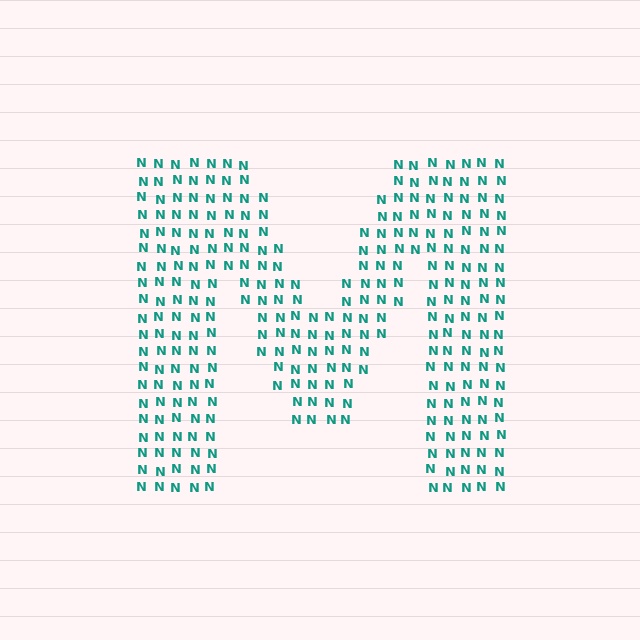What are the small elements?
The small elements are letter N's.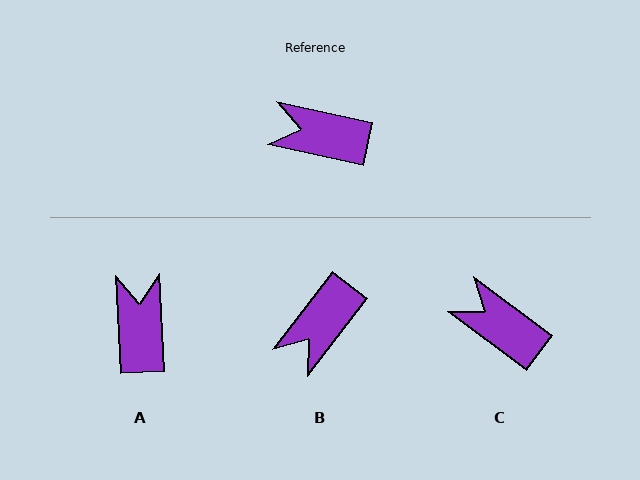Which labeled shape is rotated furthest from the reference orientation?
A, about 75 degrees away.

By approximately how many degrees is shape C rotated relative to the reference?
Approximately 25 degrees clockwise.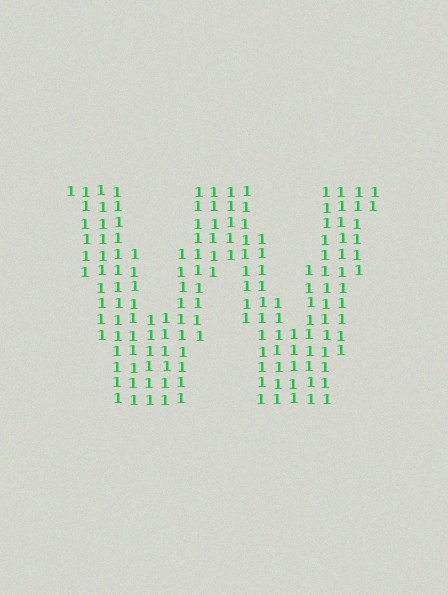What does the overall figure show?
The overall figure shows the letter W.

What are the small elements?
The small elements are digit 1's.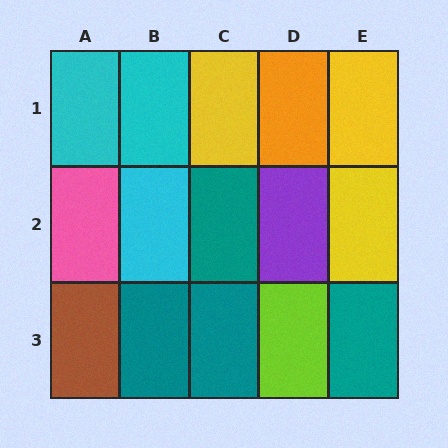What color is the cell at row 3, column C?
Teal.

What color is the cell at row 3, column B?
Teal.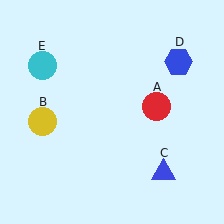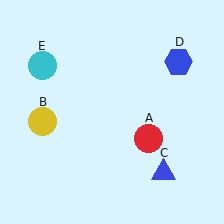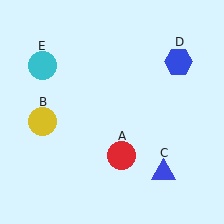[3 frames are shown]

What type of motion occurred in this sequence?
The red circle (object A) rotated clockwise around the center of the scene.